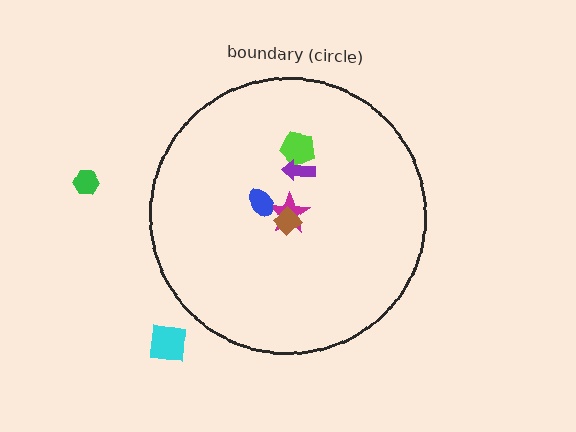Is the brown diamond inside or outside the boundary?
Inside.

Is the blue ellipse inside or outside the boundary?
Inside.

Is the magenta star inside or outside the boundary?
Inside.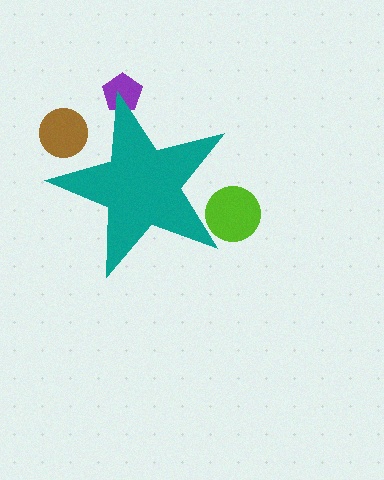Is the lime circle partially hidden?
Yes, the lime circle is partially hidden behind the teal star.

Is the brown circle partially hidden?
Yes, the brown circle is partially hidden behind the teal star.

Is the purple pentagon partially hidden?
Yes, the purple pentagon is partially hidden behind the teal star.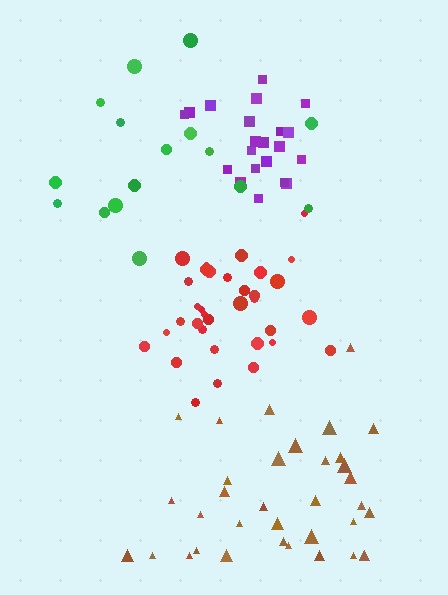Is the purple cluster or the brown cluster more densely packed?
Purple.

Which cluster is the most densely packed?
Red.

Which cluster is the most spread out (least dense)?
Green.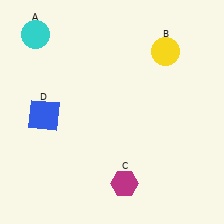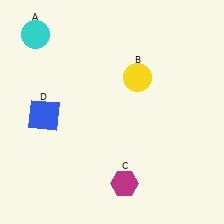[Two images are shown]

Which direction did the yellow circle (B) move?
The yellow circle (B) moved left.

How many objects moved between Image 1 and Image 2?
1 object moved between the two images.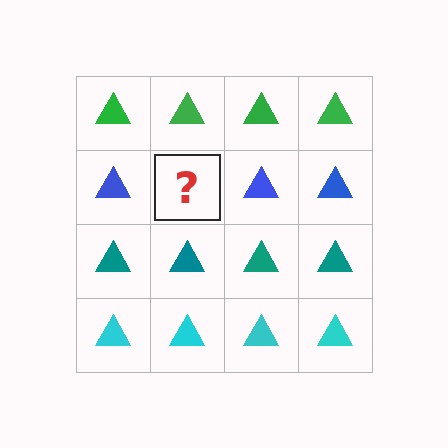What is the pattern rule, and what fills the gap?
The rule is that each row has a consistent color. The gap should be filled with a blue triangle.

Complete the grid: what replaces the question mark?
The question mark should be replaced with a blue triangle.